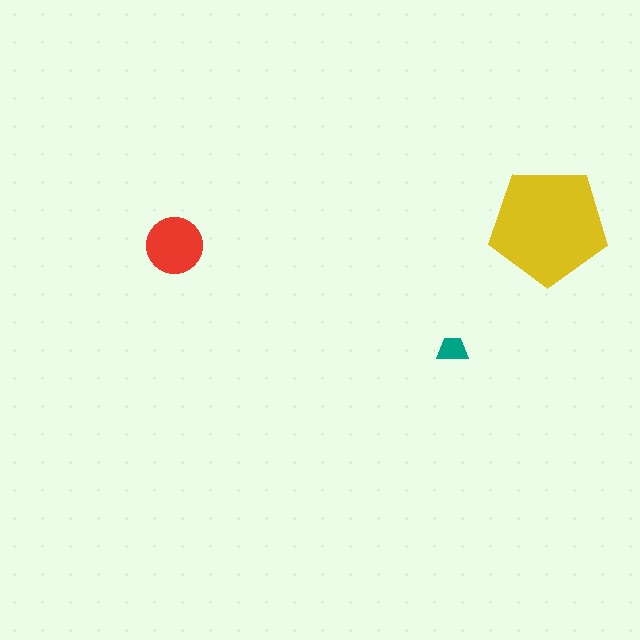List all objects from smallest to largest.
The teal trapezoid, the red circle, the yellow pentagon.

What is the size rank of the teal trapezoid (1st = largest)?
3rd.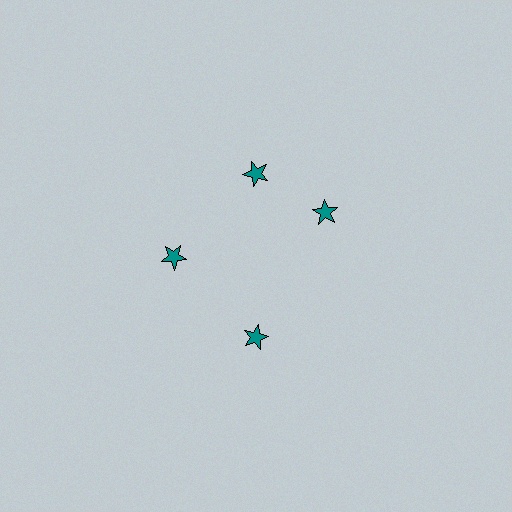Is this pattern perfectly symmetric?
No. The 4 teal stars are arranged in a ring, but one element near the 3 o'clock position is rotated out of alignment along the ring, breaking the 4-fold rotational symmetry.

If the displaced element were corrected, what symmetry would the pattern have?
It would have 4-fold rotational symmetry — the pattern would map onto itself every 90 degrees.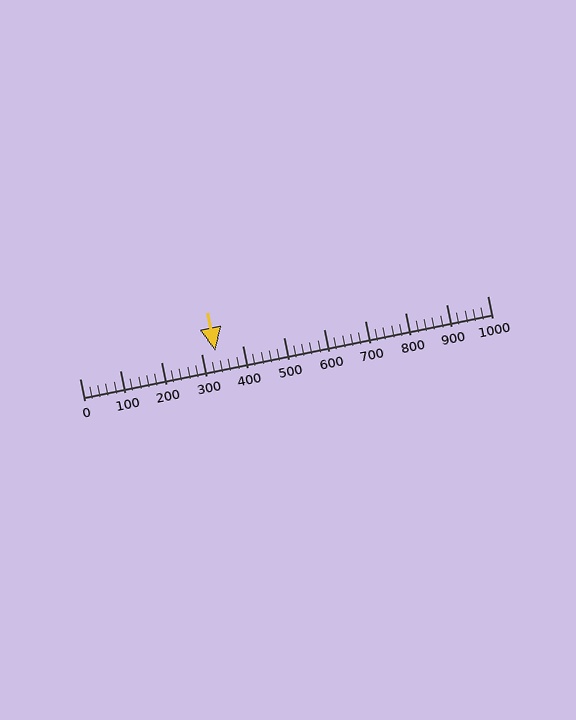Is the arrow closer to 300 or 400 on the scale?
The arrow is closer to 300.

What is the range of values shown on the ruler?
The ruler shows values from 0 to 1000.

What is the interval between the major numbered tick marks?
The major tick marks are spaced 100 units apart.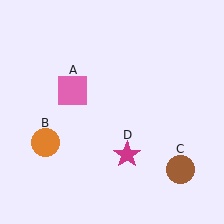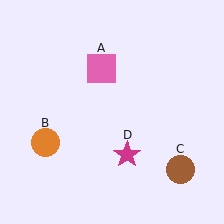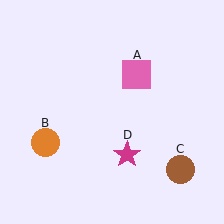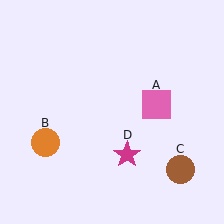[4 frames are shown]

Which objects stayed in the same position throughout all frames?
Orange circle (object B) and brown circle (object C) and magenta star (object D) remained stationary.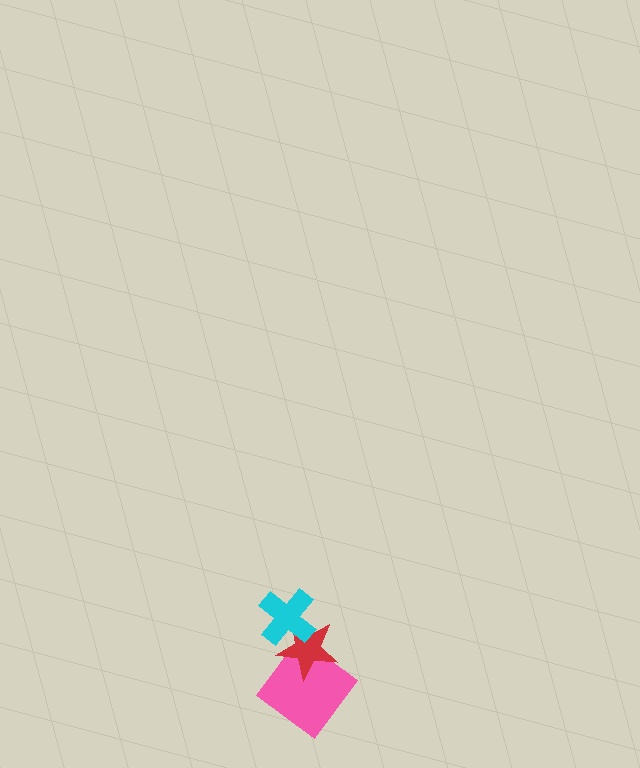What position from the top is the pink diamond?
The pink diamond is 3rd from the top.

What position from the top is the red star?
The red star is 2nd from the top.